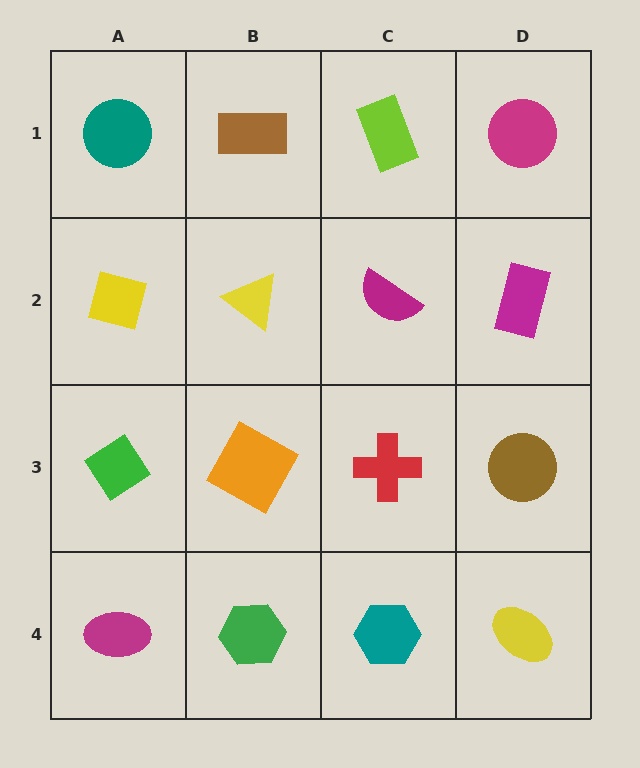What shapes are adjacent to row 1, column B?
A yellow triangle (row 2, column B), a teal circle (row 1, column A), a lime rectangle (row 1, column C).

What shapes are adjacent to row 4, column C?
A red cross (row 3, column C), a green hexagon (row 4, column B), a yellow ellipse (row 4, column D).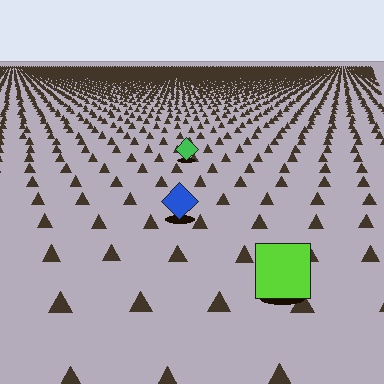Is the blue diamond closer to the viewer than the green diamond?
Yes. The blue diamond is closer — you can tell from the texture gradient: the ground texture is coarser near it.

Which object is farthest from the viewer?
The green diamond is farthest from the viewer. It appears smaller and the ground texture around it is denser.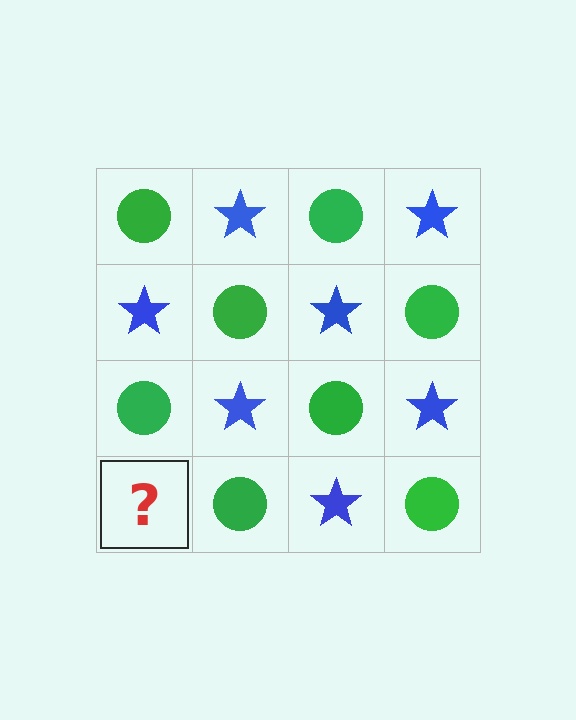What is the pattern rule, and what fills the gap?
The rule is that it alternates green circle and blue star in a checkerboard pattern. The gap should be filled with a blue star.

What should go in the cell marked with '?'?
The missing cell should contain a blue star.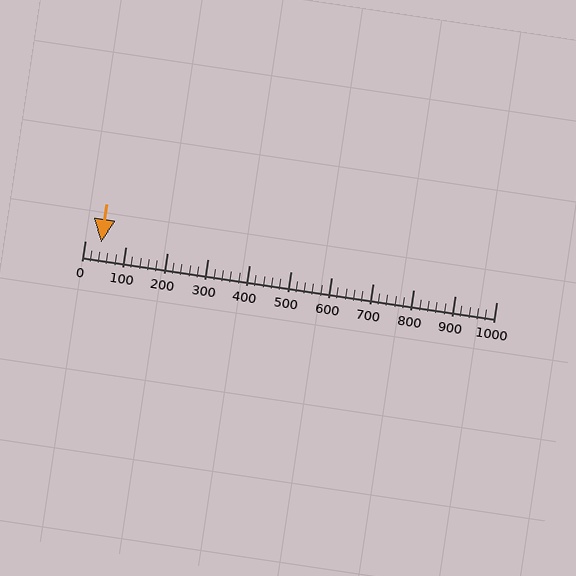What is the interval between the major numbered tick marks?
The major tick marks are spaced 100 units apart.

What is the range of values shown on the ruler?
The ruler shows values from 0 to 1000.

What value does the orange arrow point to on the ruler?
The orange arrow points to approximately 40.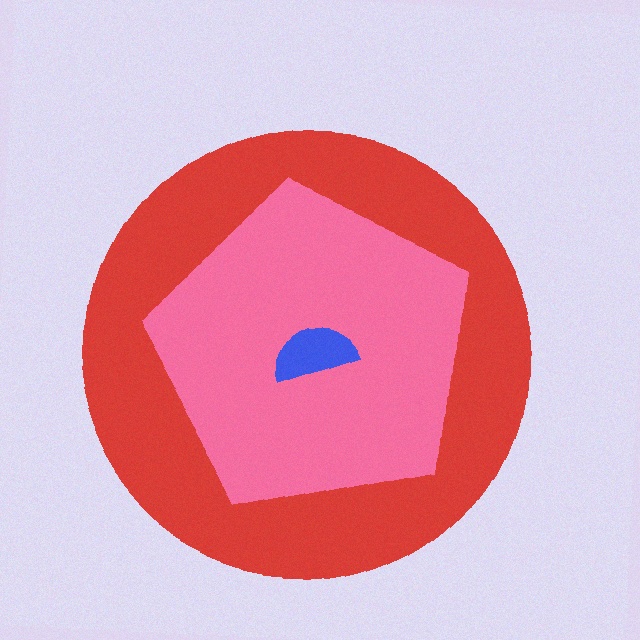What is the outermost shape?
The red circle.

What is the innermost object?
The blue semicircle.